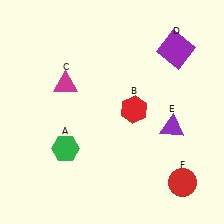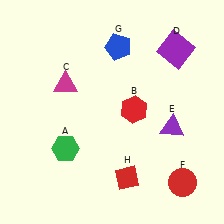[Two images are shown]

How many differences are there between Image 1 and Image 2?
There are 2 differences between the two images.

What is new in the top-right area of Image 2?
A blue pentagon (G) was added in the top-right area of Image 2.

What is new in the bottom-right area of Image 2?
A red diamond (H) was added in the bottom-right area of Image 2.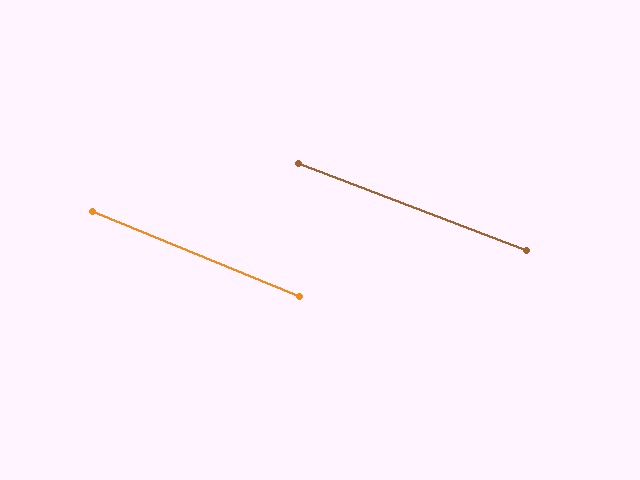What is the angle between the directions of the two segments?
Approximately 1 degree.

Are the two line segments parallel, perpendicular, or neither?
Parallel — their directions differ by only 1.5°.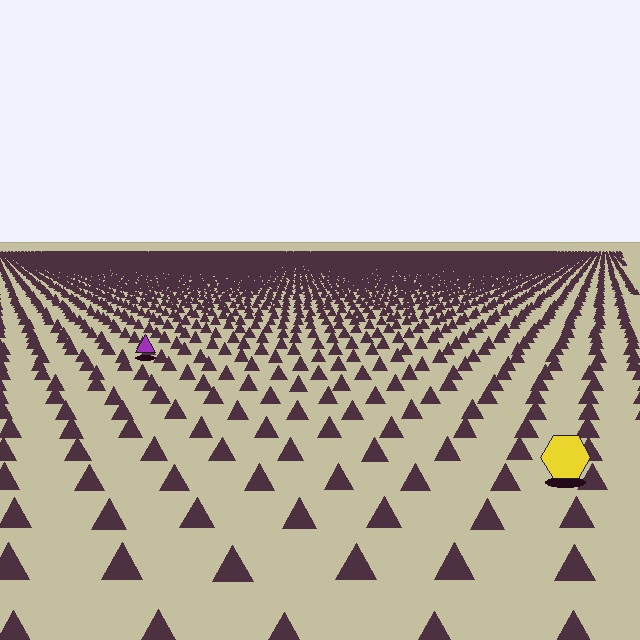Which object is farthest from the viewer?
The purple triangle is farthest from the viewer. It appears smaller and the ground texture around it is denser.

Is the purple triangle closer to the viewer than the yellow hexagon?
No. The yellow hexagon is closer — you can tell from the texture gradient: the ground texture is coarser near it.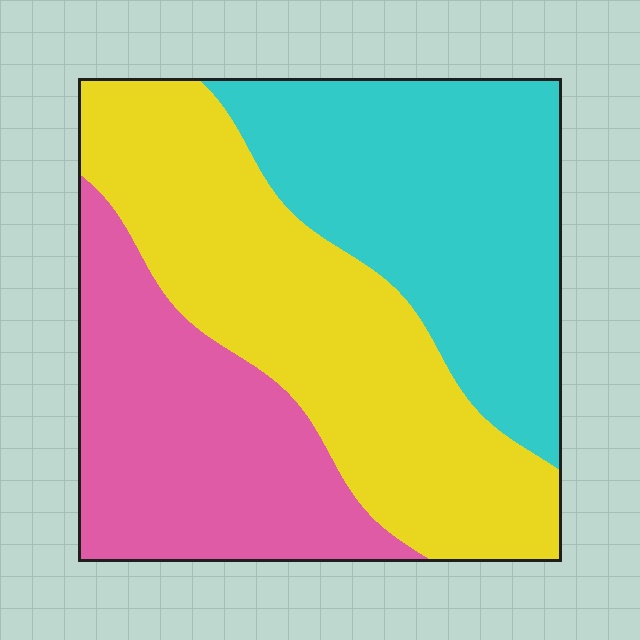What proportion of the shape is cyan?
Cyan covers roughly 35% of the shape.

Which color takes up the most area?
Yellow, at roughly 40%.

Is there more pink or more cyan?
Cyan.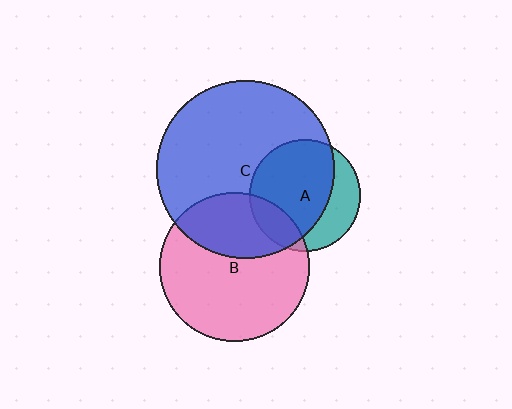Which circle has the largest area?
Circle C (blue).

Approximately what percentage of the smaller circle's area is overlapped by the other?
Approximately 15%.